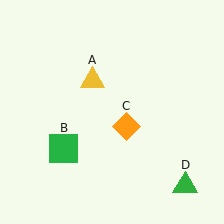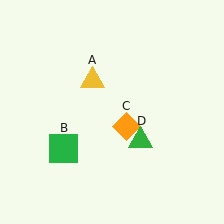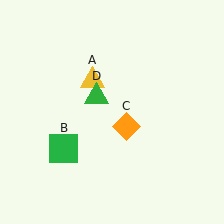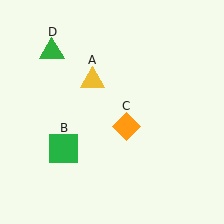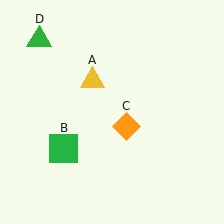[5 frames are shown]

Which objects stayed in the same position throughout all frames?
Yellow triangle (object A) and green square (object B) and orange diamond (object C) remained stationary.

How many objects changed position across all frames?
1 object changed position: green triangle (object D).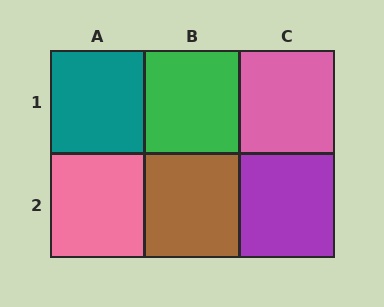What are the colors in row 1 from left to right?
Teal, green, pink.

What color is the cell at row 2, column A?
Pink.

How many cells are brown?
1 cell is brown.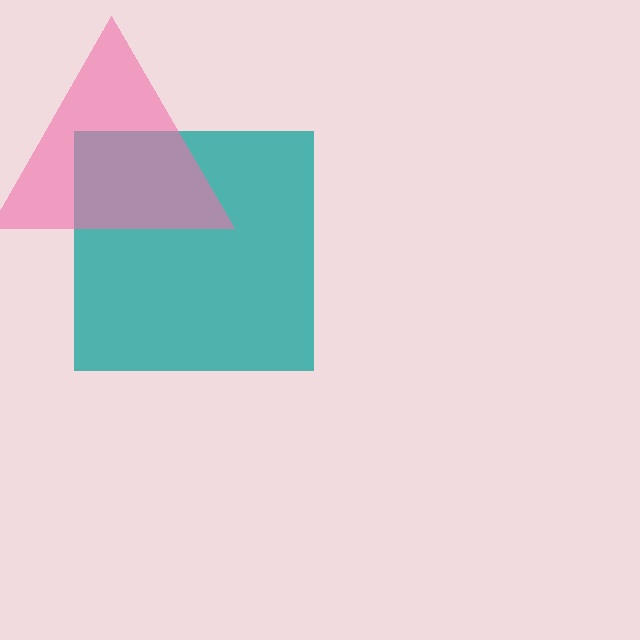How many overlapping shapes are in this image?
There are 2 overlapping shapes in the image.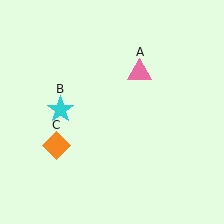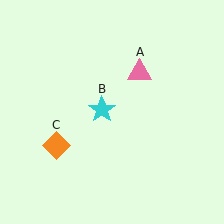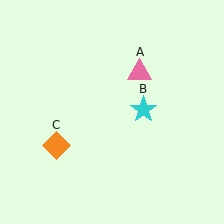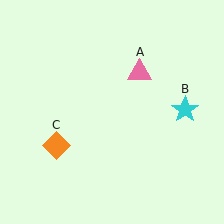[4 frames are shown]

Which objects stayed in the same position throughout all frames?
Pink triangle (object A) and orange diamond (object C) remained stationary.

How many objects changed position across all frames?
1 object changed position: cyan star (object B).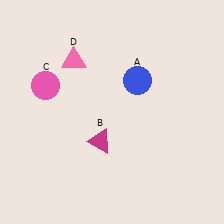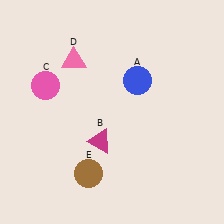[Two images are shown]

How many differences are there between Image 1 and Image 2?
There is 1 difference between the two images.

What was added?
A brown circle (E) was added in Image 2.